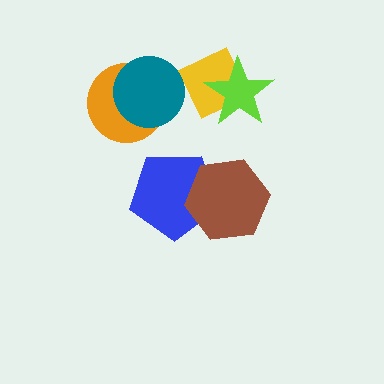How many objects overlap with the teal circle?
1 object overlaps with the teal circle.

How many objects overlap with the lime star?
1 object overlaps with the lime star.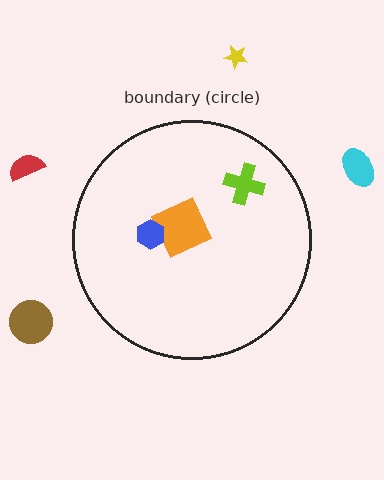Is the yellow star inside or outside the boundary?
Outside.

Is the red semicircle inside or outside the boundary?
Outside.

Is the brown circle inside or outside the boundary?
Outside.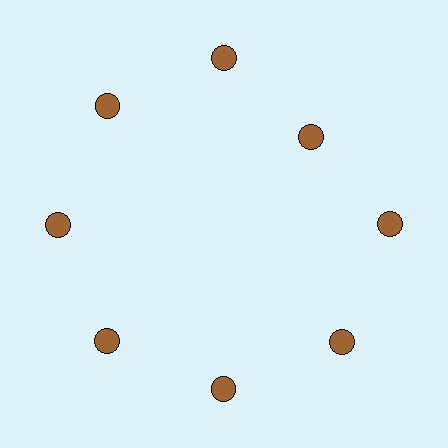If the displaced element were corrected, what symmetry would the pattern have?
It would have 8-fold rotational symmetry — the pattern would map onto itself every 45 degrees.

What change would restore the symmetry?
The symmetry would be restored by moving it outward, back onto the ring so that all 8 circles sit at equal angles and equal distance from the center.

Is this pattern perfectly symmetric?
No. The 8 brown circles are arranged in a ring, but one element near the 2 o'clock position is pulled inward toward the center, breaking the 8-fold rotational symmetry.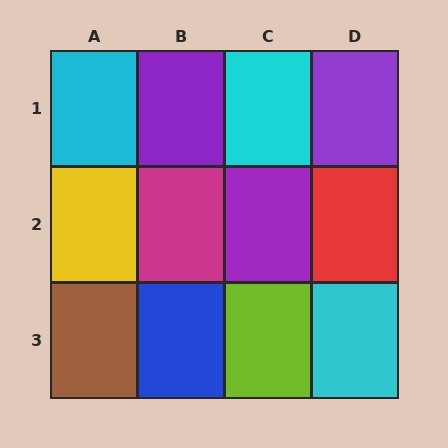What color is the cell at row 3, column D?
Cyan.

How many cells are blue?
1 cell is blue.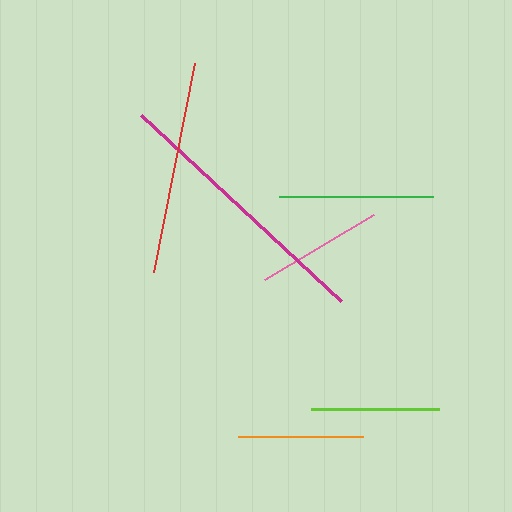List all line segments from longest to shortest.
From longest to shortest: magenta, red, green, lime, pink, orange.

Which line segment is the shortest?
The orange line is the shortest at approximately 125 pixels.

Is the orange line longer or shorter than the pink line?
The pink line is longer than the orange line.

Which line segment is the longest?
The magenta line is the longest at approximately 273 pixels.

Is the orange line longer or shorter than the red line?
The red line is longer than the orange line.